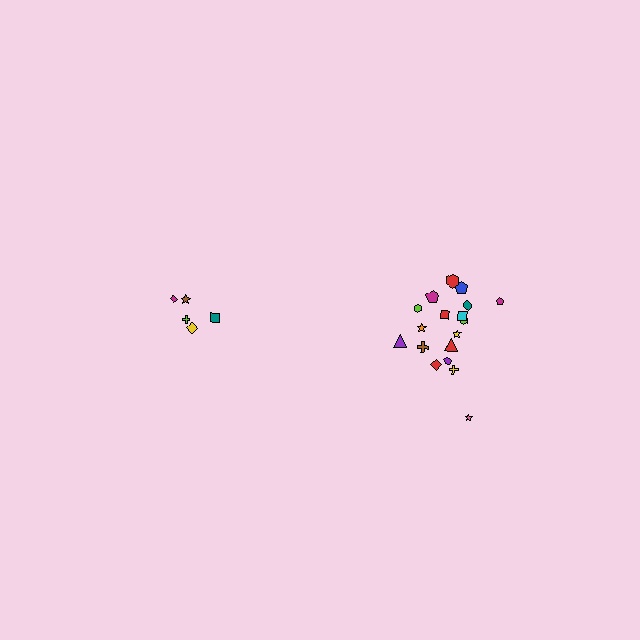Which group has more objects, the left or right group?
The right group.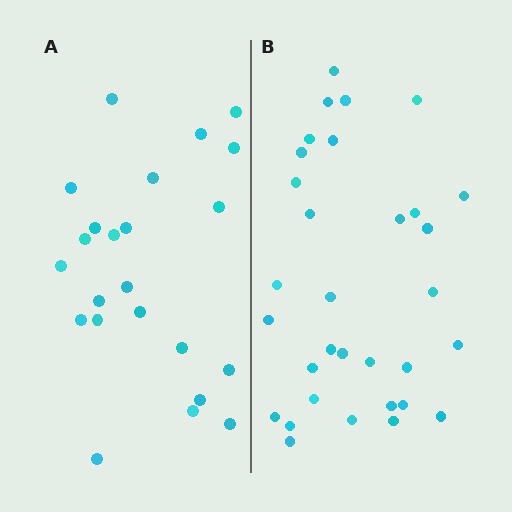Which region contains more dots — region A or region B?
Region B (the right region) has more dots.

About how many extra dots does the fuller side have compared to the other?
Region B has roughly 8 or so more dots than region A.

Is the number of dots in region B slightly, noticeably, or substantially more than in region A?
Region B has noticeably more, but not dramatically so. The ratio is roughly 1.4 to 1.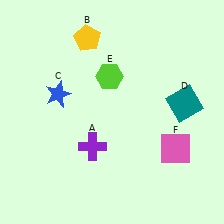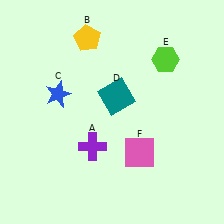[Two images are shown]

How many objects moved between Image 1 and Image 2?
3 objects moved between the two images.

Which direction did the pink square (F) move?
The pink square (F) moved left.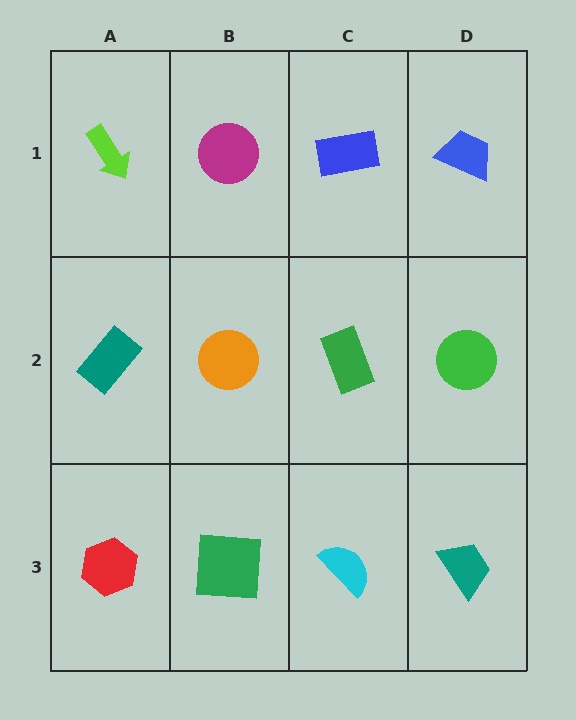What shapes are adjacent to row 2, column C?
A blue rectangle (row 1, column C), a cyan semicircle (row 3, column C), an orange circle (row 2, column B), a green circle (row 2, column D).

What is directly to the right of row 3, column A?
A green square.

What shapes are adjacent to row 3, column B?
An orange circle (row 2, column B), a red hexagon (row 3, column A), a cyan semicircle (row 3, column C).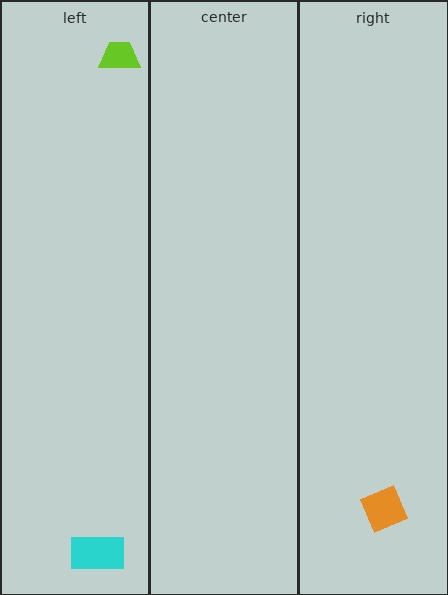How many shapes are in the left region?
2.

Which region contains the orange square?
The right region.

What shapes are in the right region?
The orange square.